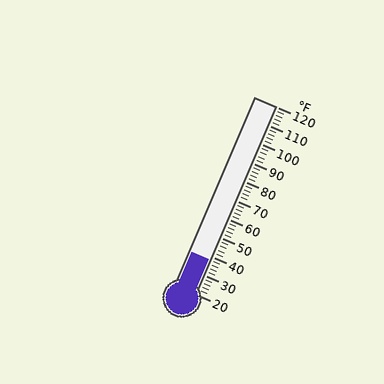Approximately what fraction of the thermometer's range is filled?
The thermometer is filled to approximately 20% of its range.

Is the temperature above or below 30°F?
The temperature is above 30°F.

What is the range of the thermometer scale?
The thermometer scale ranges from 20°F to 120°F.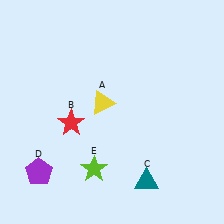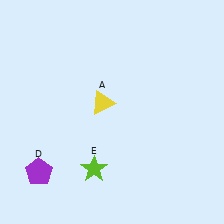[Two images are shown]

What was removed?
The teal triangle (C), the red star (B) were removed in Image 2.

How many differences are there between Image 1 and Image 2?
There are 2 differences between the two images.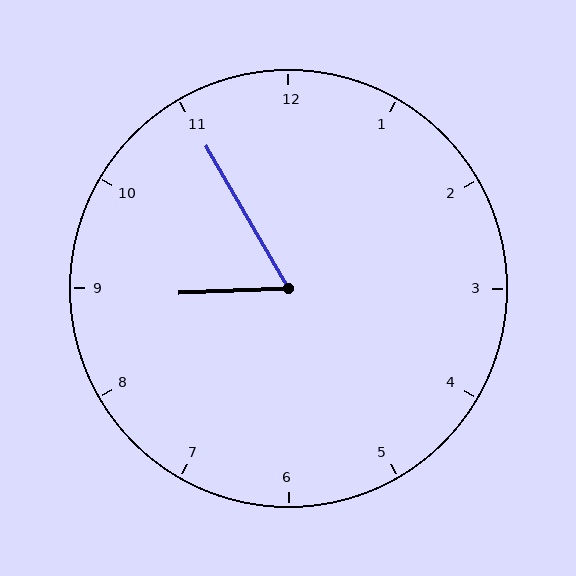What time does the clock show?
8:55.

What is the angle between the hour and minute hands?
Approximately 62 degrees.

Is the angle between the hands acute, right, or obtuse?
It is acute.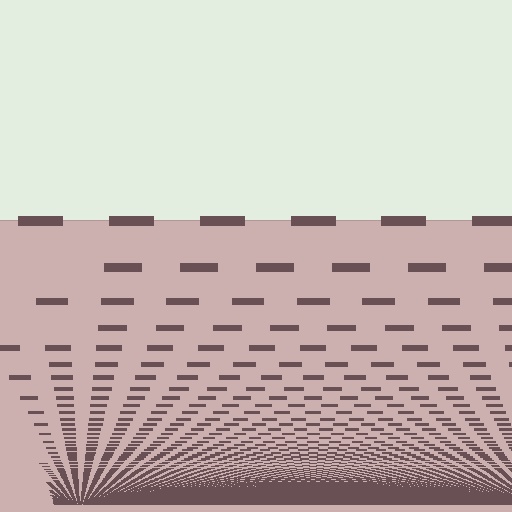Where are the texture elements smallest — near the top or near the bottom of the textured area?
Near the bottom.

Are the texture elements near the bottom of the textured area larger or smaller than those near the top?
Smaller. The gradient is inverted — elements near the bottom are smaller and denser.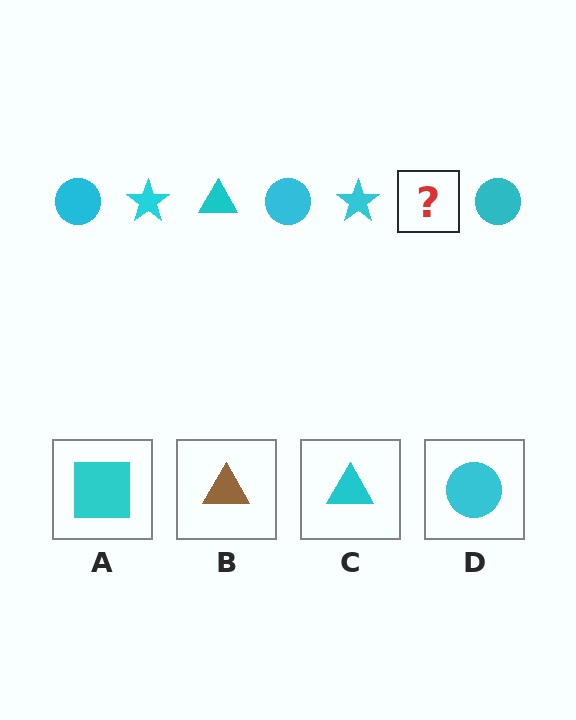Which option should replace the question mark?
Option C.